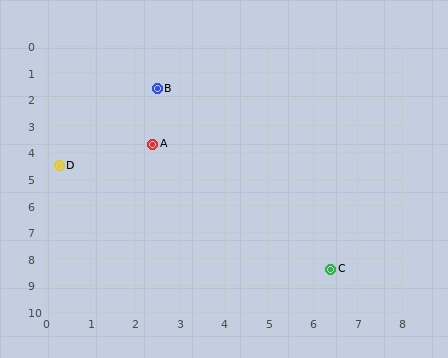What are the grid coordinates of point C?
Point C is at approximately (6.4, 8.4).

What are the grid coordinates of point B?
Point B is at approximately (2.5, 1.6).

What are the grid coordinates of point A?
Point A is at approximately (2.4, 3.7).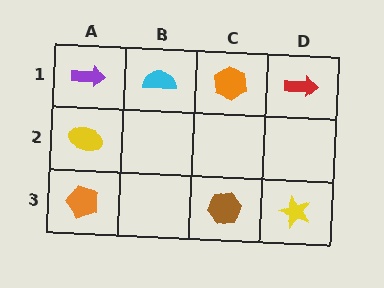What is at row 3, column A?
An orange pentagon.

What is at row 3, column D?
A yellow star.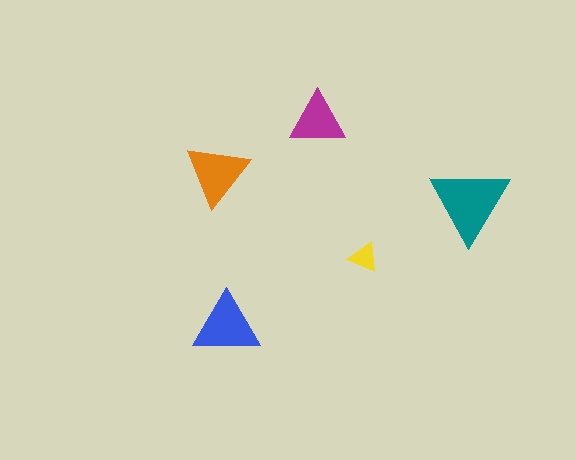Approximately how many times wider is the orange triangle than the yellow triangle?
About 2 times wider.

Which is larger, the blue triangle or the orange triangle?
The blue one.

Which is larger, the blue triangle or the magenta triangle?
The blue one.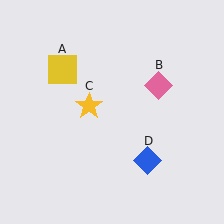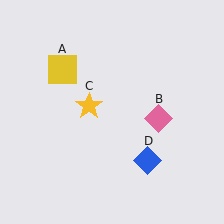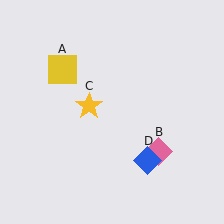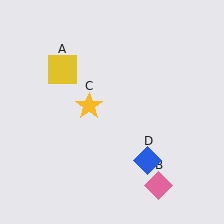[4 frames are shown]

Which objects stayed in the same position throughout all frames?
Yellow square (object A) and yellow star (object C) and blue diamond (object D) remained stationary.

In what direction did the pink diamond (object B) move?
The pink diamond (object B) moved down.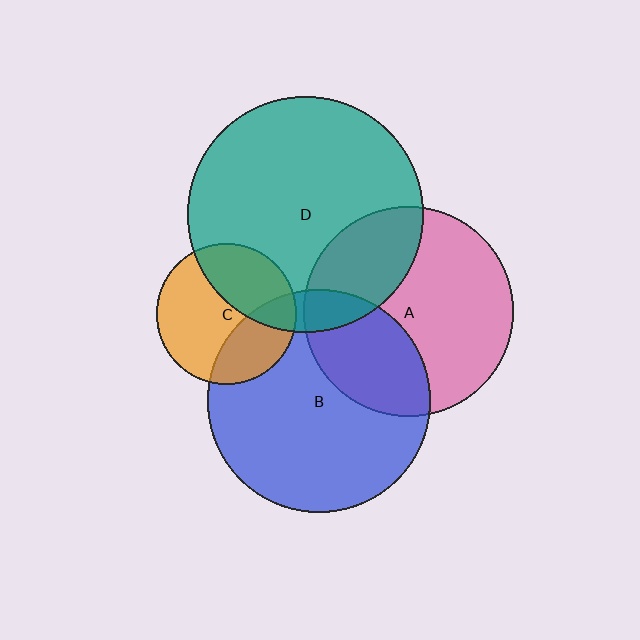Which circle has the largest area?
Circle D (teal).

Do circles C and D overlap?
Yes.